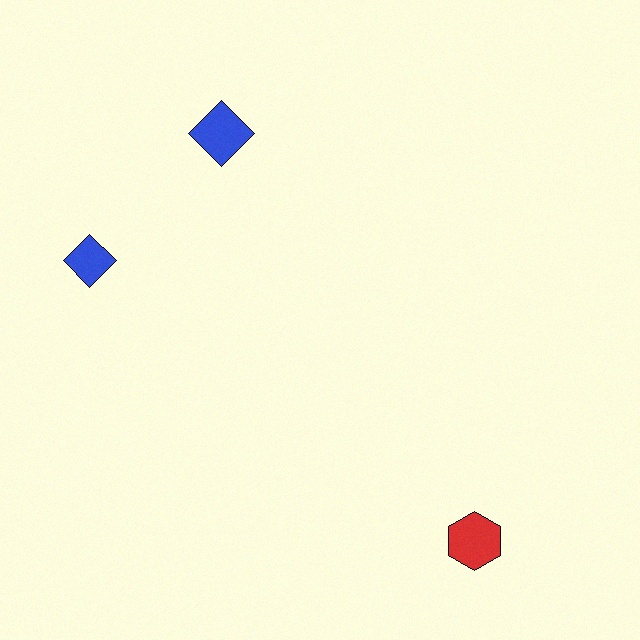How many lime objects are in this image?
There are no lime objects.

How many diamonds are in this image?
There are 2 diamonds.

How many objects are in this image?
There are 3 objects.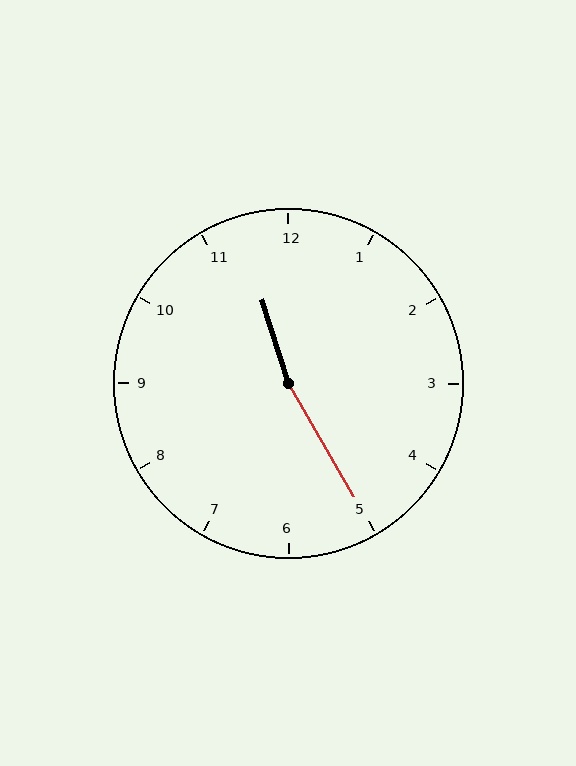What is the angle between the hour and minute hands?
Approximately 168 degrees.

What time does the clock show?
11:25.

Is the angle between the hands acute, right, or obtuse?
It is obtuse.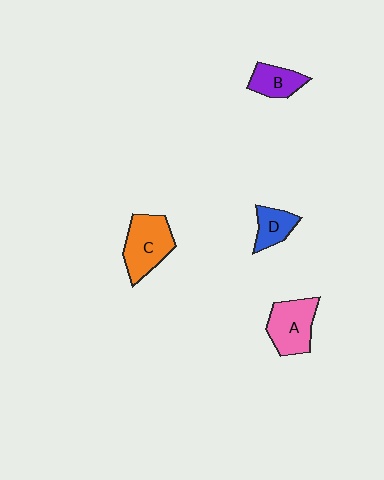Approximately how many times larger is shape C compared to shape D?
Approximately 1.8 times.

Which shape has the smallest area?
Shape D (blue).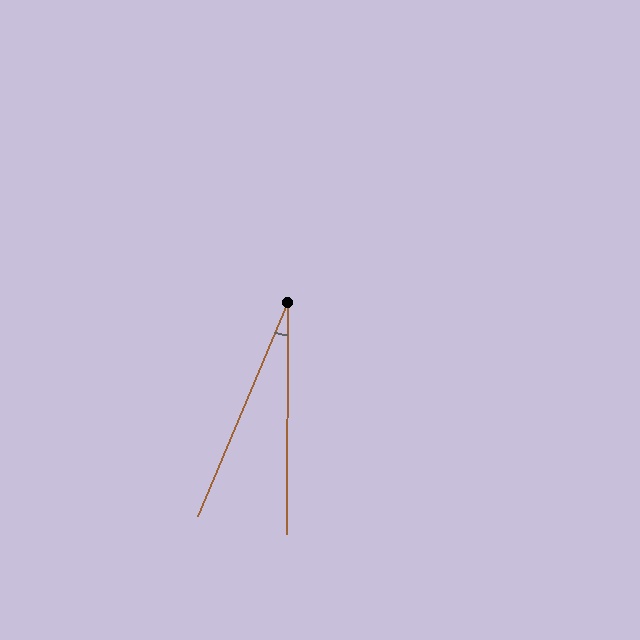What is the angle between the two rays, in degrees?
Approximately 23 degrees.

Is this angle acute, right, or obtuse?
It is acute.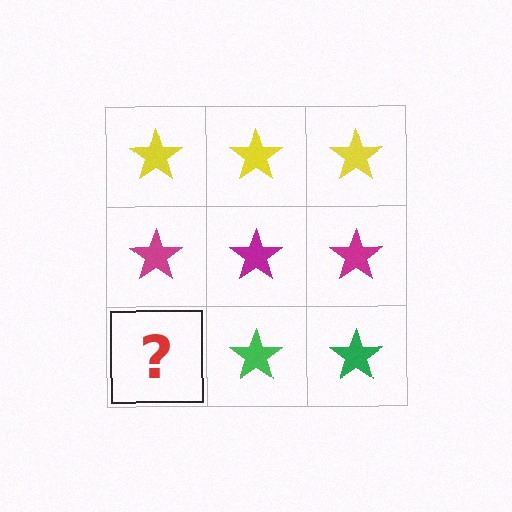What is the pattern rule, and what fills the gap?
The rule is that each row has a consistent color. The gap should be filled with a green star.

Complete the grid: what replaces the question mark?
The question mark should be replaced with a green star.